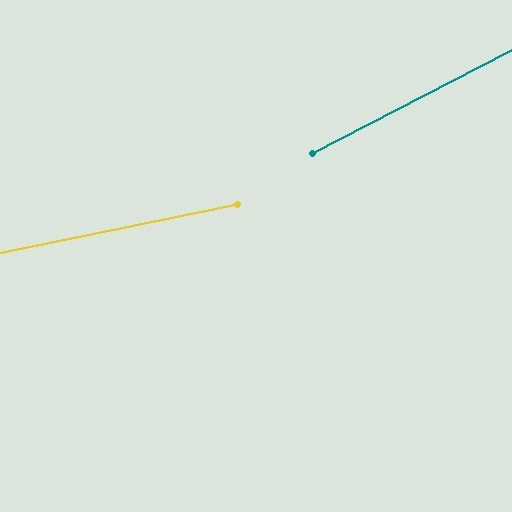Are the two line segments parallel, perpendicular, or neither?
Neither parallel nor perpendicular — they differ by about 16°.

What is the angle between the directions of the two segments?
Approximately 16 degrees.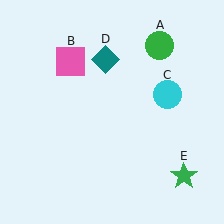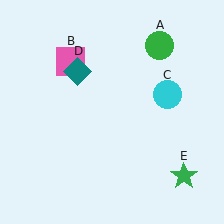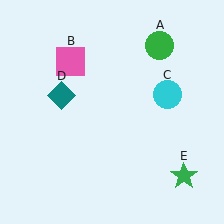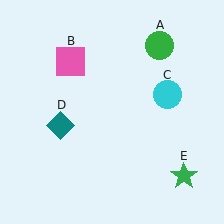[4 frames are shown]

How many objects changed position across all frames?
1 object changed position: teal diamond (object D).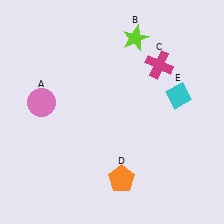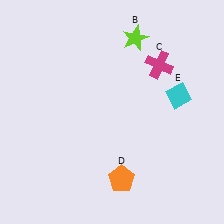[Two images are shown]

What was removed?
The pink circle (A) was removed in Image 2.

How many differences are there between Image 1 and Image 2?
There is 1 difference between the two images.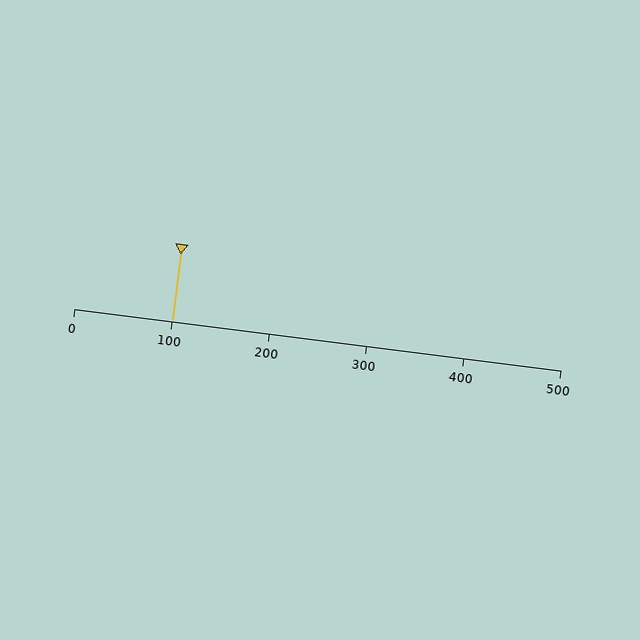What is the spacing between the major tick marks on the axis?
The major ticks are spaced 100 apart.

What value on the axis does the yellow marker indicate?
The marker indicates approximately 100.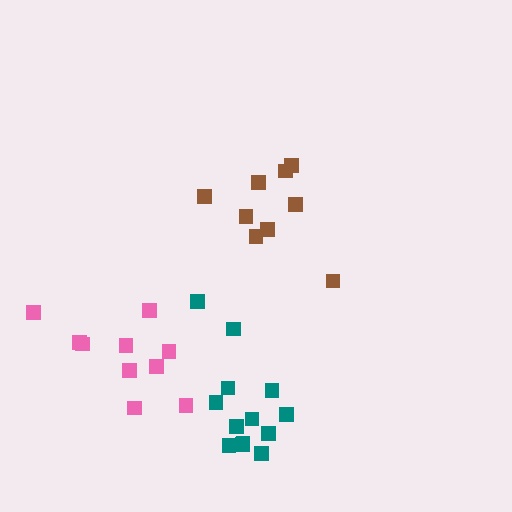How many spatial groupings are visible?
There are 3 spatial groupings.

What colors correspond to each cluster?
The clusters are colored: brown, teal, pink.